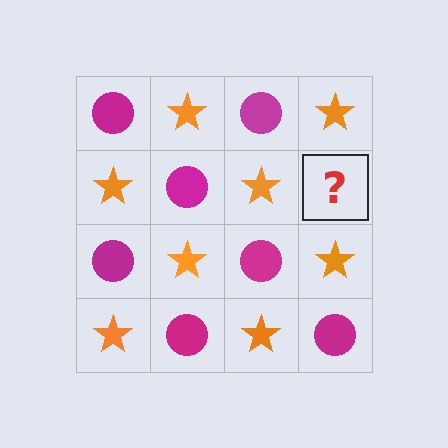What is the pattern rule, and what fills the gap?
The rule is that it alternates magenta circle and orange star in a checkerboard pattern. The gap should be filled with a magenta circle.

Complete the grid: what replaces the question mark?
The question mark should be replaced with a magenta circle.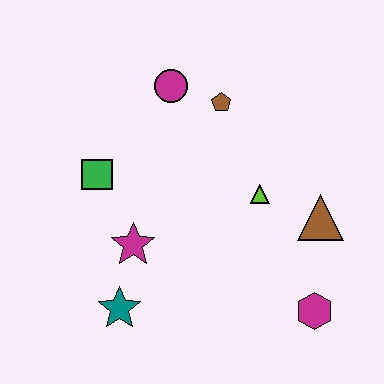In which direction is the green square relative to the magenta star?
The green square is above the magenta star.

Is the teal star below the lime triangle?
Yes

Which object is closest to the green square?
The magenta star is closest to the green square.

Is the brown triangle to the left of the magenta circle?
No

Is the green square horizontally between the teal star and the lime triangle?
No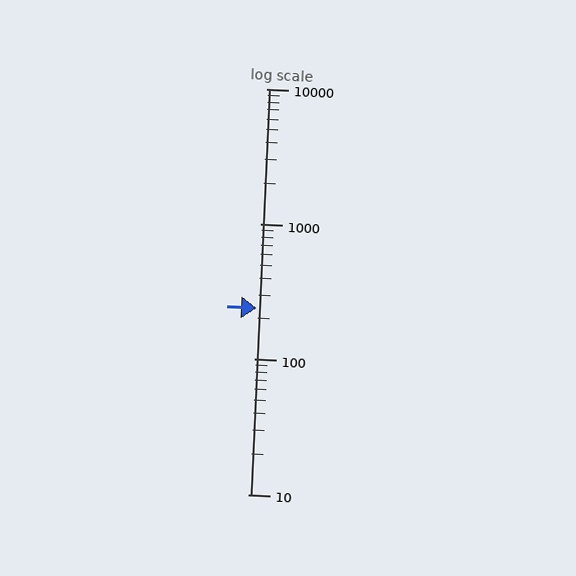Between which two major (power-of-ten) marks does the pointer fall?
The pointer is between 100 and 1000.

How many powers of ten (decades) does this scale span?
The scale spans 3 decades, from 10 to 10000.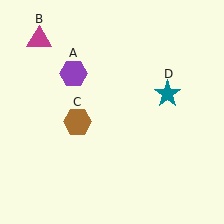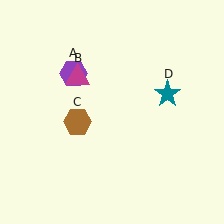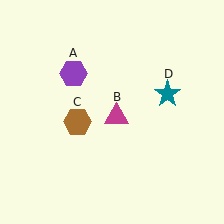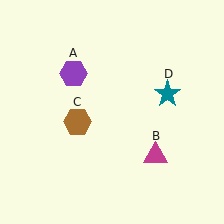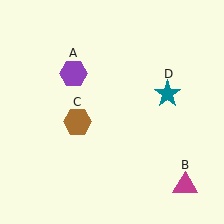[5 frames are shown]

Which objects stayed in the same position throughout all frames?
Purple hexagon (object A) and brown hexagon (object C) and teal star (object D) remained stationary.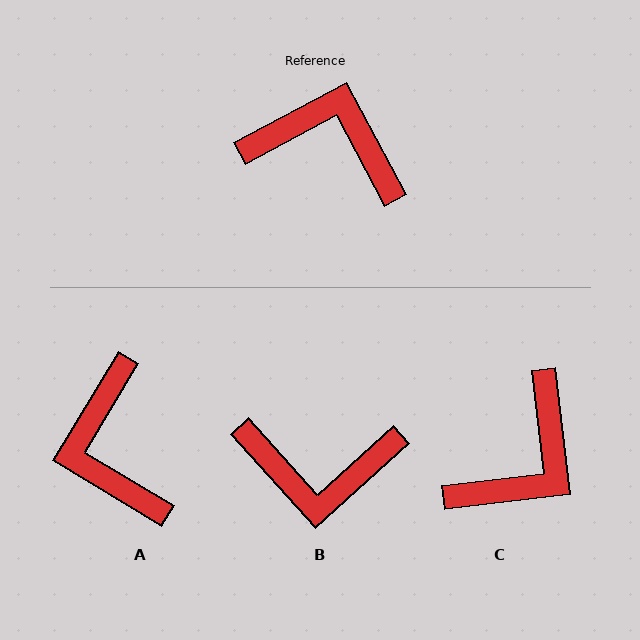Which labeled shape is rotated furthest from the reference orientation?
B, about 166 degrees away.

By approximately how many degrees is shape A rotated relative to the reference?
Approximately 121 degrees counter-clockwise.